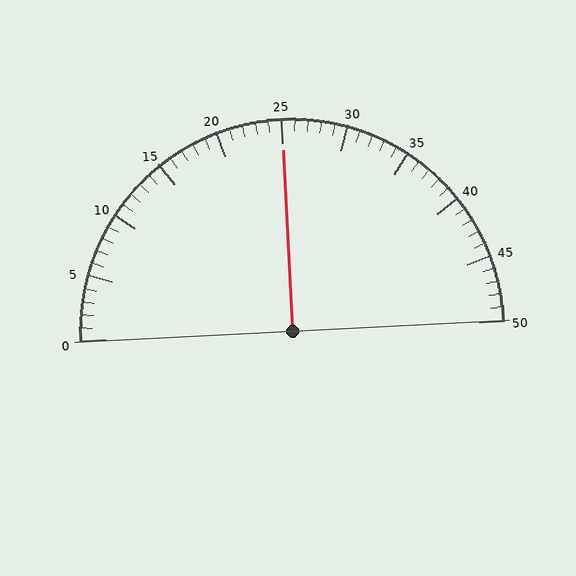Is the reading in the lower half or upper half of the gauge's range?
The reading is in the upper half of the range (0 to 50).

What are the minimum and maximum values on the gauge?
The gauge ranges from 0 to 50.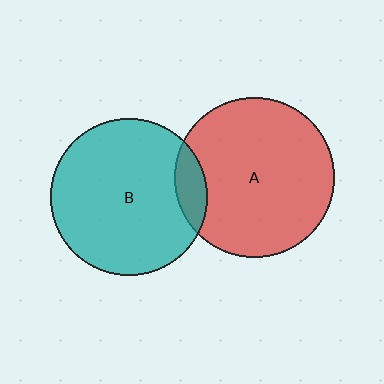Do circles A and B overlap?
Yes.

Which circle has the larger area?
Circle A (red).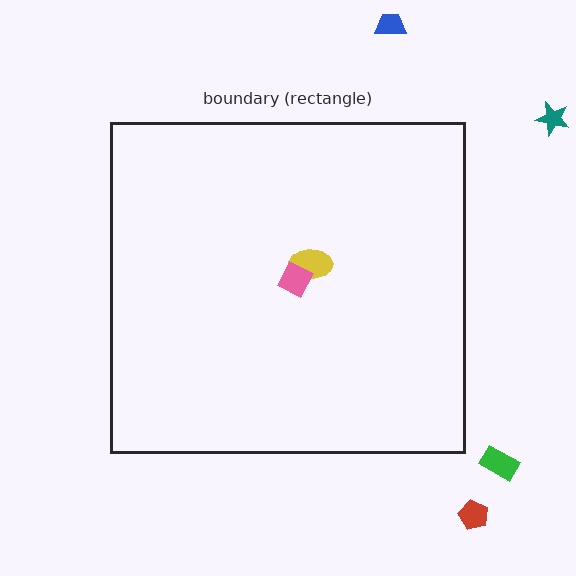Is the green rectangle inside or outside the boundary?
Outside.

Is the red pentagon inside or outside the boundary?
Outside.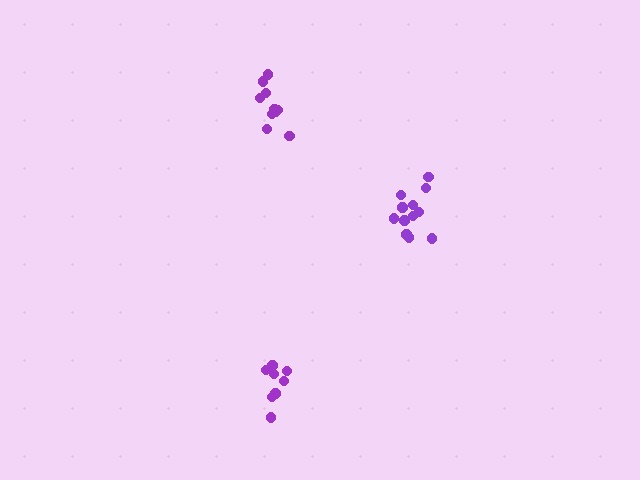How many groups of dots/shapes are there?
There are 3 groups.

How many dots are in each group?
Group 1: 8 dots, Group 2: 10 dots, Group 3: 12 dots (30 total).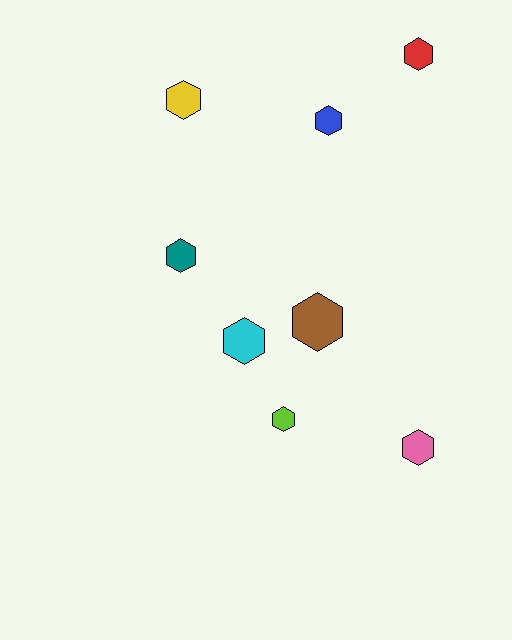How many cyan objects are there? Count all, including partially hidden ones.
There is 1 cyan object.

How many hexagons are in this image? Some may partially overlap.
There are 8 hexagons.